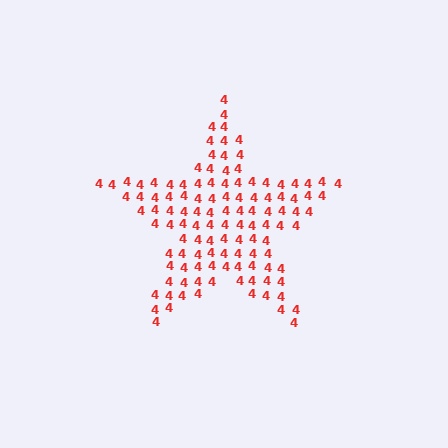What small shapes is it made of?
It is made of small digit 4's.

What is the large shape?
The large shape is a star.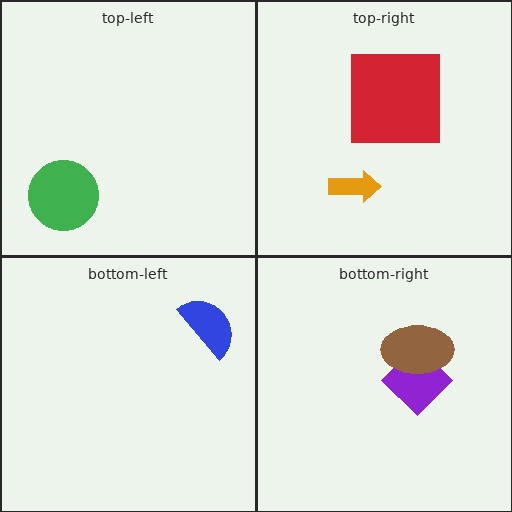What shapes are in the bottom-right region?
The purple diamond, the brown ellipse.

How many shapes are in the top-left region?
1.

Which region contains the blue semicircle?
The bottom-left region.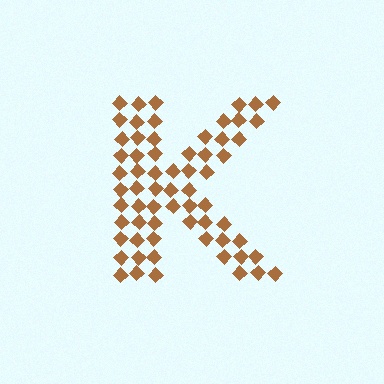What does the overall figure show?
The overall figure shows the letter K.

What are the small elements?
The small elements are diamonds.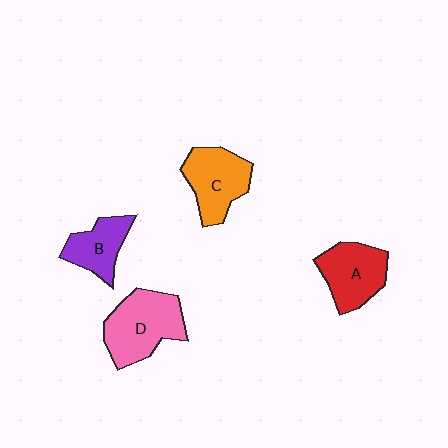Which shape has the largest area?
Shape D (pink).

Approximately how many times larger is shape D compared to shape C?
Approximately 1.2 times.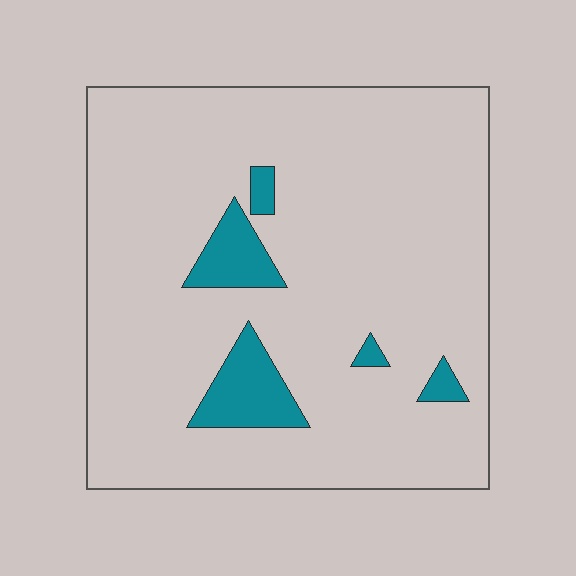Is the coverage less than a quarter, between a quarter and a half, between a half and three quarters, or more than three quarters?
Less than a quarter.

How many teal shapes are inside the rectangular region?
5.